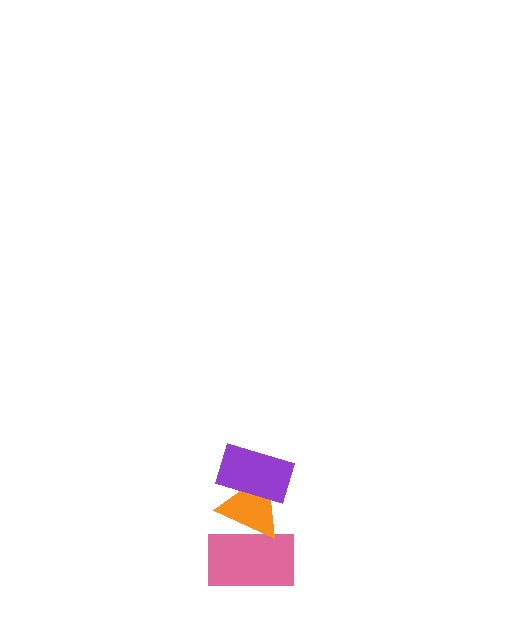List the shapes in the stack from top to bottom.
From top to bottom: the purple rectangle, the orange triangle, the pink rectangle.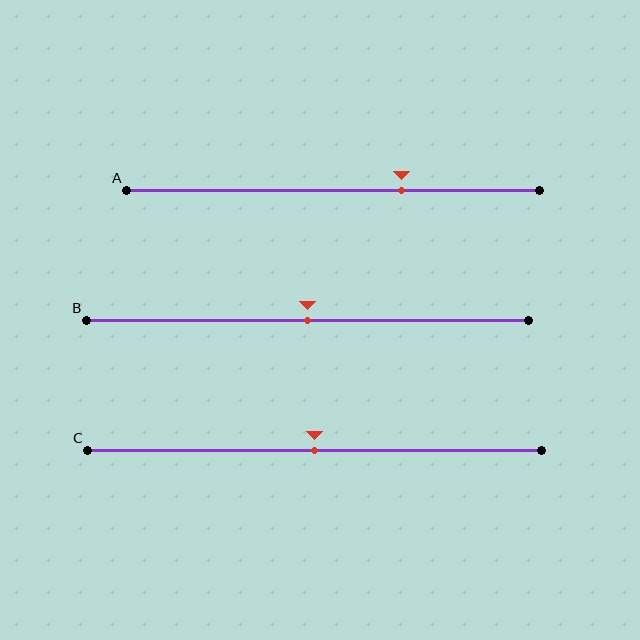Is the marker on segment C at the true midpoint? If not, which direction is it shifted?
Yes, the marker on segment C is at the true midpoint.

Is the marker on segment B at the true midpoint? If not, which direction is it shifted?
Yes, the marker on segment B is at the true midpoint.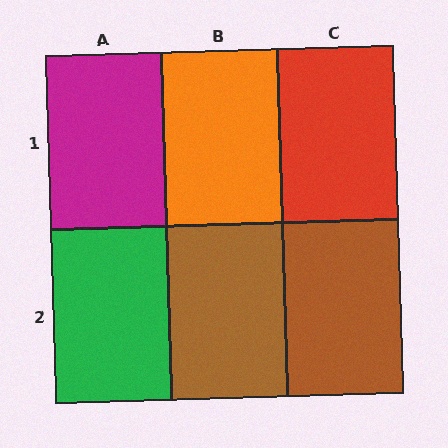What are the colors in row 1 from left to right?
Magenta, orange, red.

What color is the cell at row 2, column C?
Brown.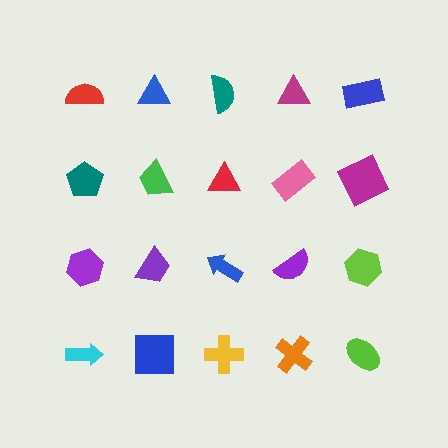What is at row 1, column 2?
A blue triangle.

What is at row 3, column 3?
A blue arrow.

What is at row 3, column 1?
A purple hexagon.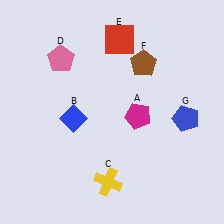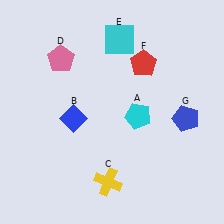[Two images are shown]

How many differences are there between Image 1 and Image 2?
There are 3 differences between the two images.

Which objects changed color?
A changed from magenta to cyan. E changed from red to cyan. F changed from brown to red.